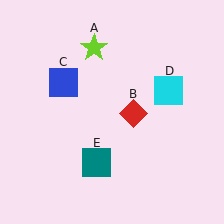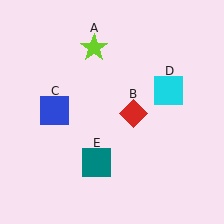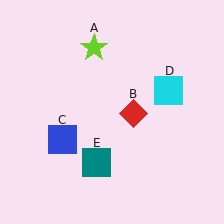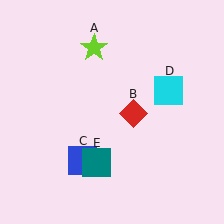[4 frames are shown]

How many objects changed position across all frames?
1 object changed position: blue square (object C).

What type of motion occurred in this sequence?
The blue square (object C) rotated counterclockwise around the center of the scene.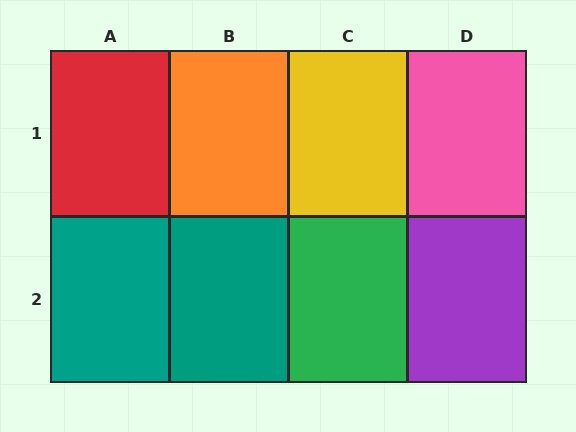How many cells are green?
1 cell is green.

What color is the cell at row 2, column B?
Teal.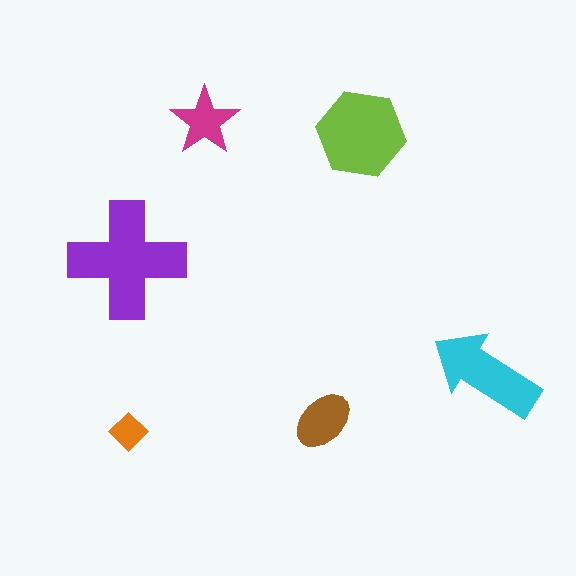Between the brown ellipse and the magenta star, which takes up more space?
The brown ellipse.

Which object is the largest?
The purple cross.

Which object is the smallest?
The orange diamond.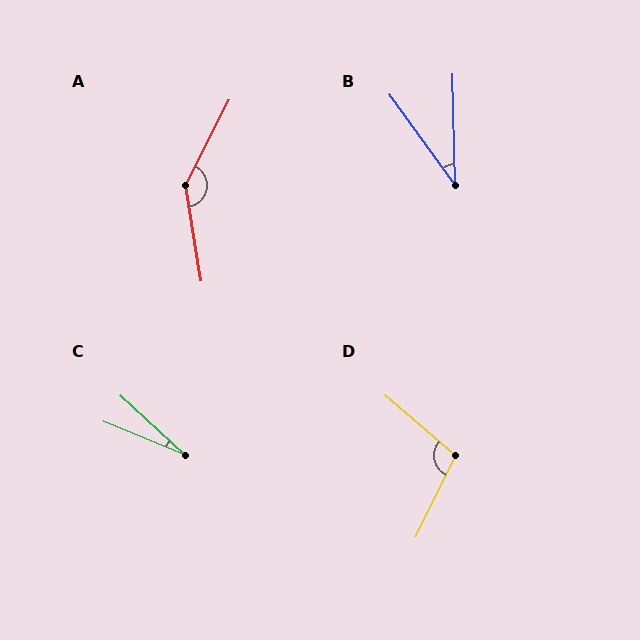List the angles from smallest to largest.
C (20°), B (35°), D (104°), A (144°).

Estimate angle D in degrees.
Approximately 104 degrees.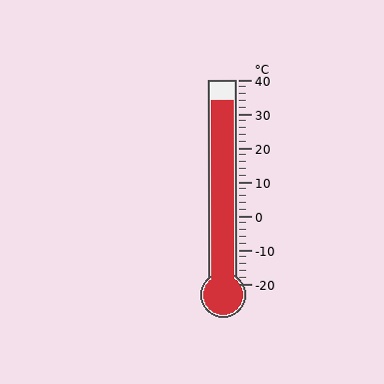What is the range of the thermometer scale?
The thermometer scale ranges from -20°C to 40°C.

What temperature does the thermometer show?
The thermometer shows approximately 34°C.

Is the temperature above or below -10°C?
The temperature is above -10°C.